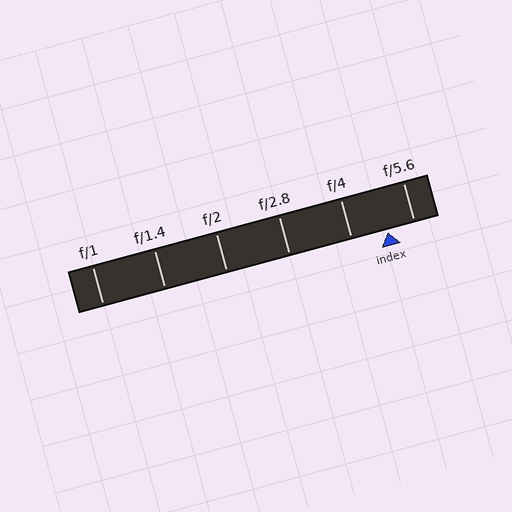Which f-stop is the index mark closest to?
The index mark is closest to f/5.6.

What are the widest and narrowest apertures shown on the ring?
The widest aperture shown is f/1 and the narrowest is f/5.6.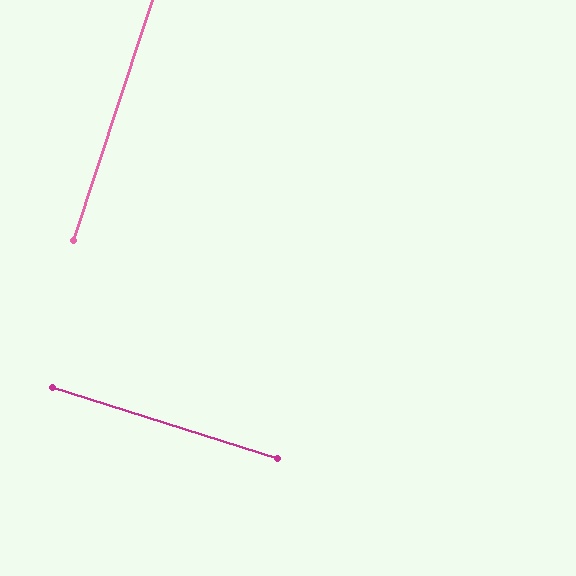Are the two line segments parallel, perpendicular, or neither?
Perpendicular — they meet at approximately 89°.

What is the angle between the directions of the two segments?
Approximately 89 degrees.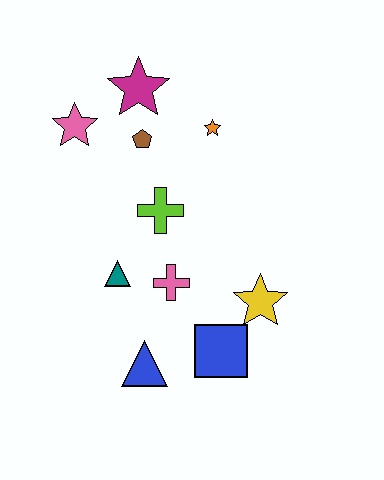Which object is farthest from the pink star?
The blue square is farthest from the pink star.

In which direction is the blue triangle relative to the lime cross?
The blue triangle is below the lime cross.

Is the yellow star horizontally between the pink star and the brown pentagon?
No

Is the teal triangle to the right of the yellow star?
No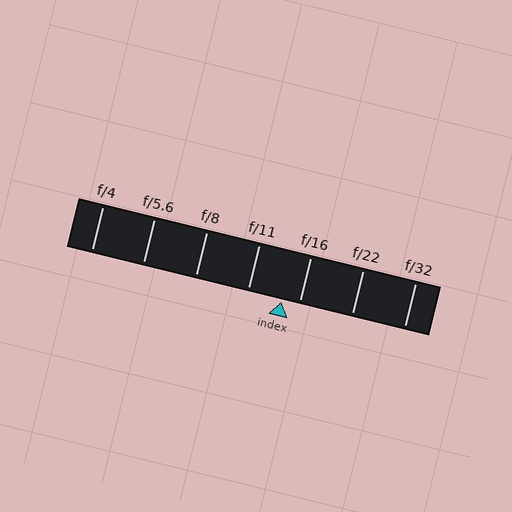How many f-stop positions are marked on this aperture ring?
There are 7 f-stop positions marked.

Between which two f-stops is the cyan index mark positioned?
The index mark is between f/11 and f/16.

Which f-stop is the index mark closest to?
The index mark is closest to f/16.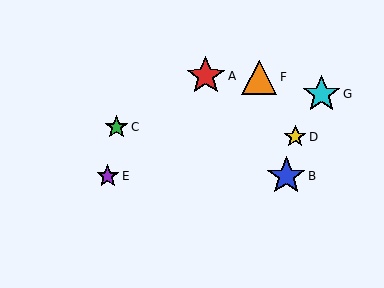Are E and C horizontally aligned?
No, E is at y≈176 and C is at y≈127.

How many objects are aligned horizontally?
2 objects (B, E) are aligned horizontally.